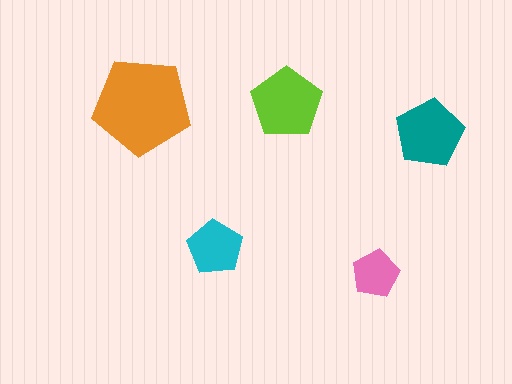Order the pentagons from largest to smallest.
the orange one, the lime one, the teal one, the cyan one, the pink one.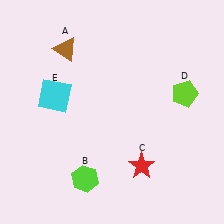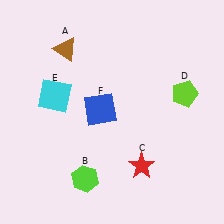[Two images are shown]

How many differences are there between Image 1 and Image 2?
There is 1 difference between the two images.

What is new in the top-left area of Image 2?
A blue square (F) was added in the top-left area of Image 2.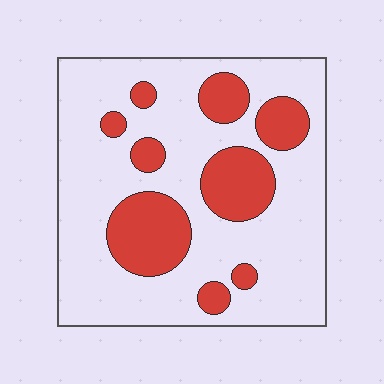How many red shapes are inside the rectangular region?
9.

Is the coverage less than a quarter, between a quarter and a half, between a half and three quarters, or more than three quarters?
Between a quarter and a half.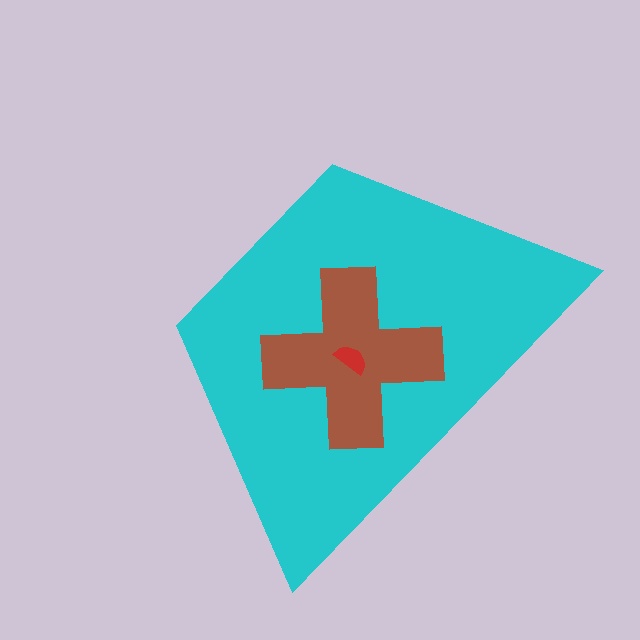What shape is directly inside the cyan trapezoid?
The brown cross.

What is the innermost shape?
The red semicircle.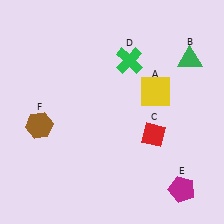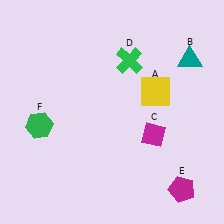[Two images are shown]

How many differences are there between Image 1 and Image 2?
There are 3 differences between the two images.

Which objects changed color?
B changed from green to teal. C changed from red to magenta. F changed from brown to green.